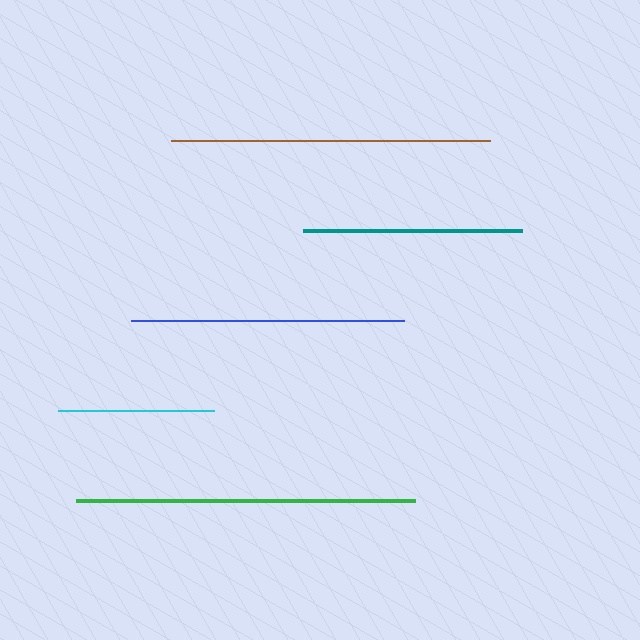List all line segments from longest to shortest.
From longest to shortest: green, brown, blue, teal, cyan.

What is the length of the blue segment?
The blue segment is approximately 273 pixels long.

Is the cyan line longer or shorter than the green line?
The green line is longer than the cyan line.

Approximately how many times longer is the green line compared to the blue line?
The green line is approximately 1.2 times the length of the blue line.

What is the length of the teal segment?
The teal segment is approximately 219 pixels long.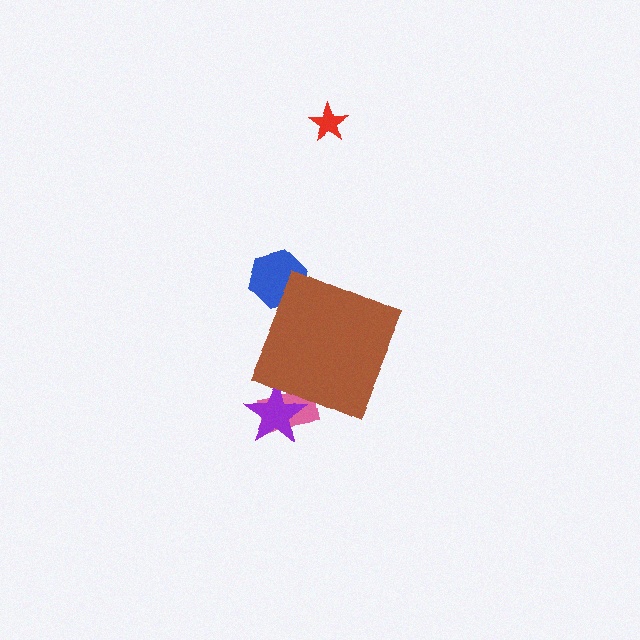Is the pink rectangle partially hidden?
Yes, the pink rectangle is partially hidden behind the brown diamond.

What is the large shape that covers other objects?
A brown diamond.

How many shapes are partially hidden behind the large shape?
3 shapes are partially hidden.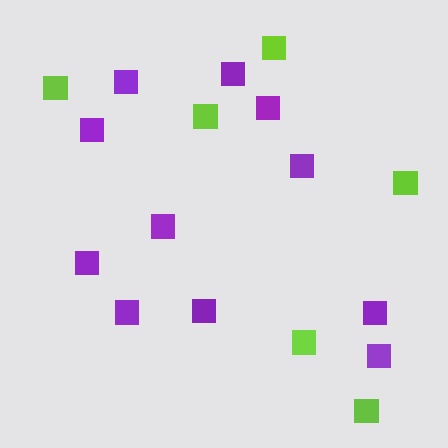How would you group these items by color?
There are 2 groups: one group of purple squares (11) and one group of lime squares (6).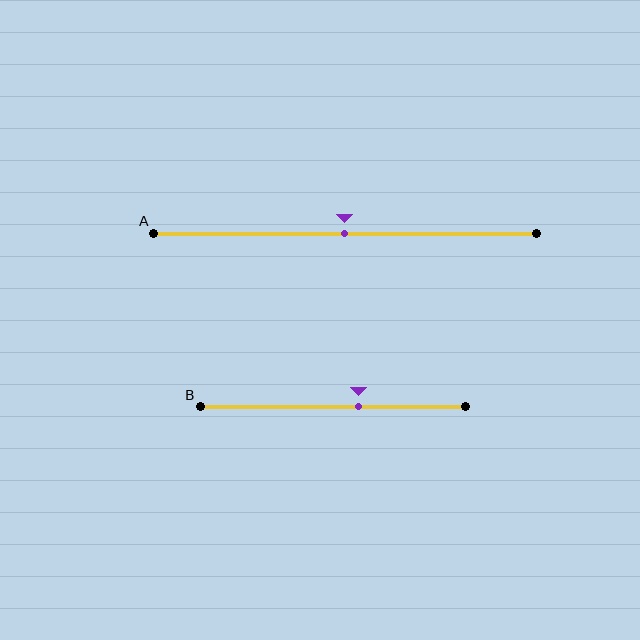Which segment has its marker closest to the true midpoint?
Segment A has its marker closest to the true midpoint.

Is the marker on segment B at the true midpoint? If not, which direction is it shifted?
No, the marker on segment B is shifted to the right by about 10% of the segment length.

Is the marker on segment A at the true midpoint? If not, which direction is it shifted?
Yes, the marker on segment A is at the true midpoint.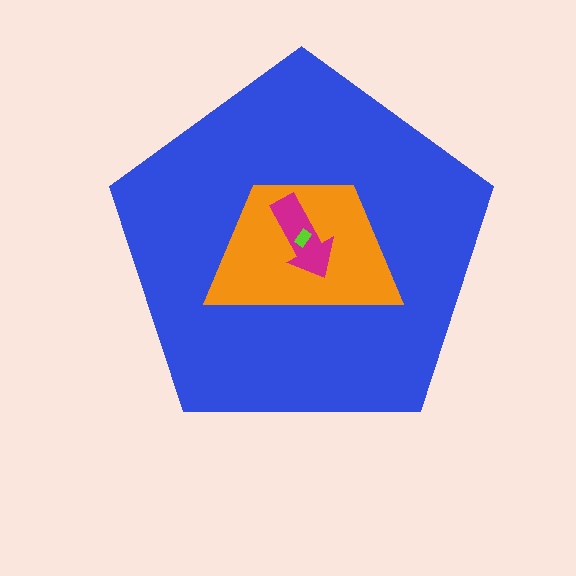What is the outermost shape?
The blue pentagon.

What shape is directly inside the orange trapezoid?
The magenta arrow.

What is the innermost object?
The lime rectangle.